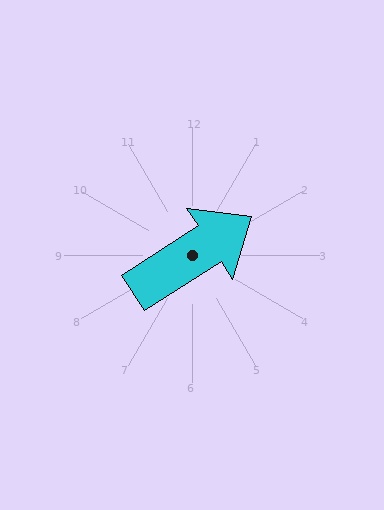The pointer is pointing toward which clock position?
Roughly 2 o'clock.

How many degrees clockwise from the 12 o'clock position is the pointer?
Approximately 57 degrees.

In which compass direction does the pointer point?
Northeast.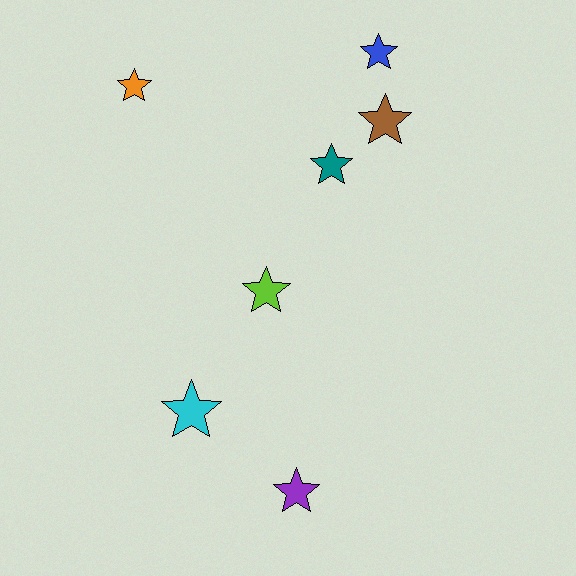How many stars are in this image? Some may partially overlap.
There are 7 stars.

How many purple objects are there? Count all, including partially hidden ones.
There is 1 purple object.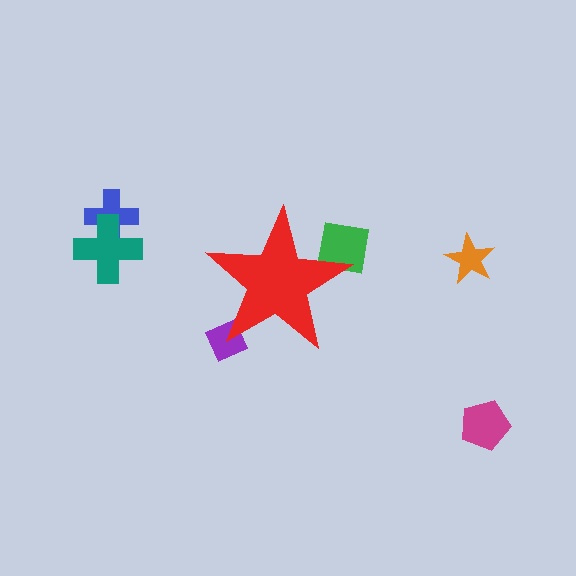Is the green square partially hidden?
Yes, the green square is partially hidden behind the red star.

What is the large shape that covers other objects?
A red star.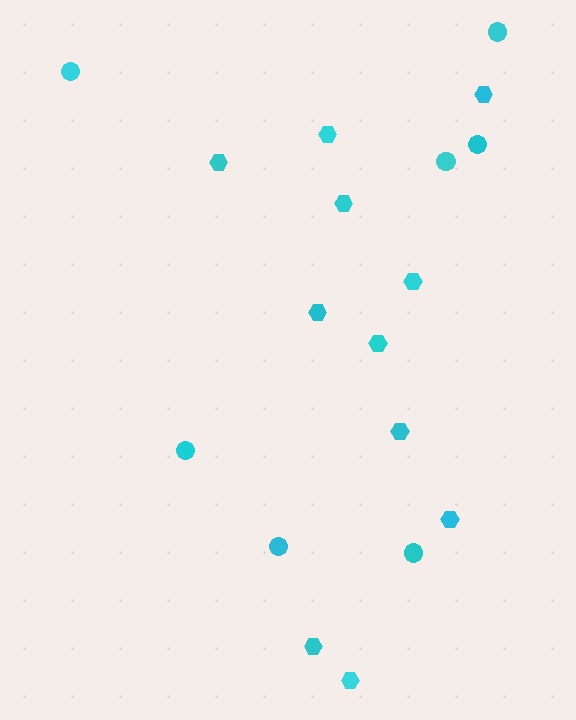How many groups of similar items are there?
There are 2 groups: one group of hexagons (11) and one group of circles (7).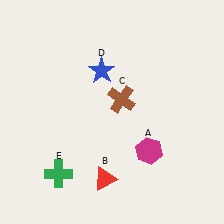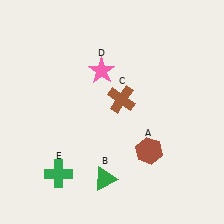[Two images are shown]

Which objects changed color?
A changed from magenta to brown. B changed from red to green. D changed from blue to pink.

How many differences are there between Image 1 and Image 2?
There are 3 differences between the two images.